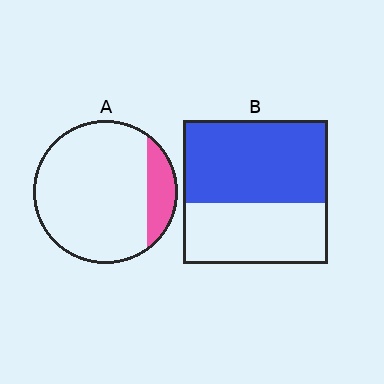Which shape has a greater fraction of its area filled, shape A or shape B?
Shape B.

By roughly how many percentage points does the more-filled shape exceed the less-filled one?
By roughly 40 percentage points (B over A).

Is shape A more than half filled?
No.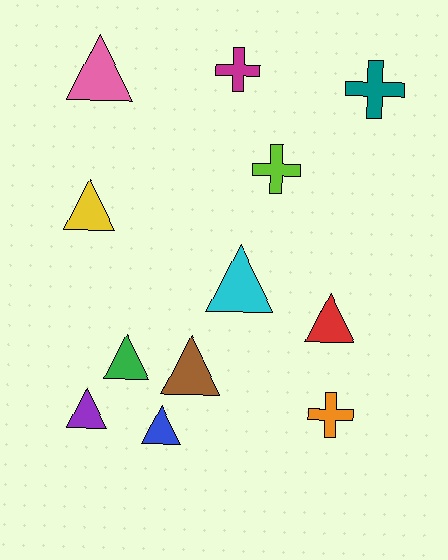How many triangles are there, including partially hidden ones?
There are 8 triangles.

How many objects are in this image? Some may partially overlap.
There are 12 objects.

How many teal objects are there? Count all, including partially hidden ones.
There is 1 teal object.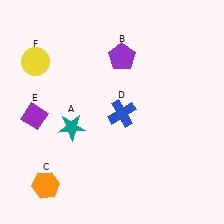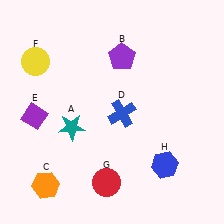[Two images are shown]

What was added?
A red circle (G), a blue hexagon (H) were added in Image 2.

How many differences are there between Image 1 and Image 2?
There are 2 differences between the two images.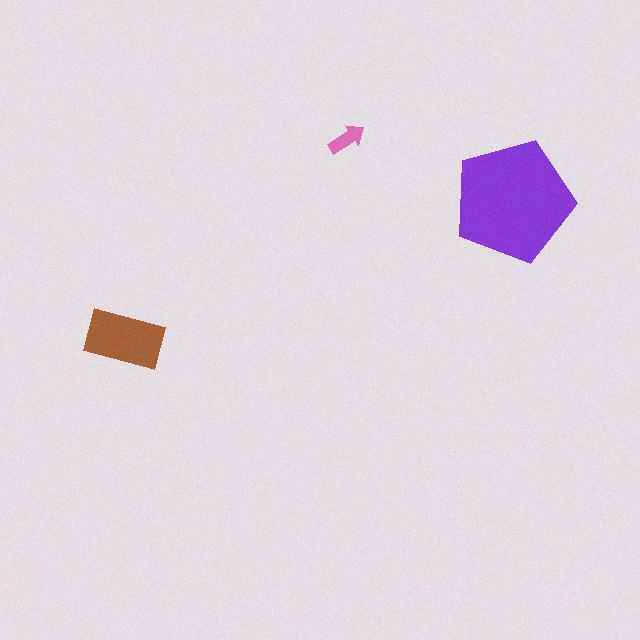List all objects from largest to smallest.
The purple pentagon, the brown rectangle, the pink arrow.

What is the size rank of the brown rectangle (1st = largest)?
2nd.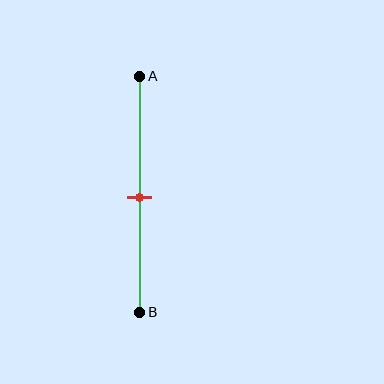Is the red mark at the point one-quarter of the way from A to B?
No, the mark is at about 50% from A, not at the 25% one-quarter point.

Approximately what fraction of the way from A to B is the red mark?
The red mark is approximately 50% of the way from A to B.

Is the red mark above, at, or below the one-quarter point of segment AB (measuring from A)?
The red mark is below the one-quarter point of segment AB.